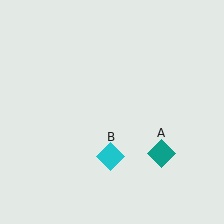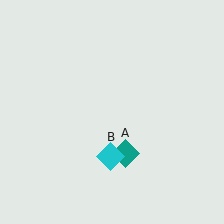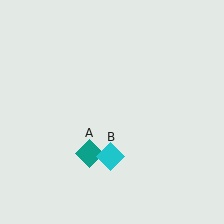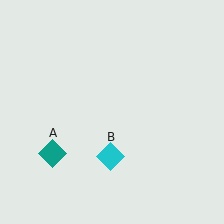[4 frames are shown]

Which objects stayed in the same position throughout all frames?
Cyan diamond (object B) remained stationary.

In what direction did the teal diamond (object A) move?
The teal diamond (object A) moved left.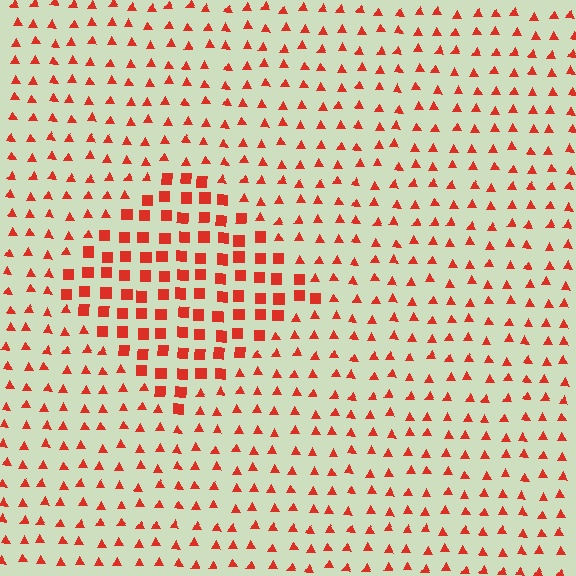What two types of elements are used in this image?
The image uses squares inside the diamond region and triangles outside it.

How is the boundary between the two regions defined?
The boundary is defined by a change in element shape: squares inside vs. triangles outside. All elements share the same color and spacing.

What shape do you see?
I see a diamond.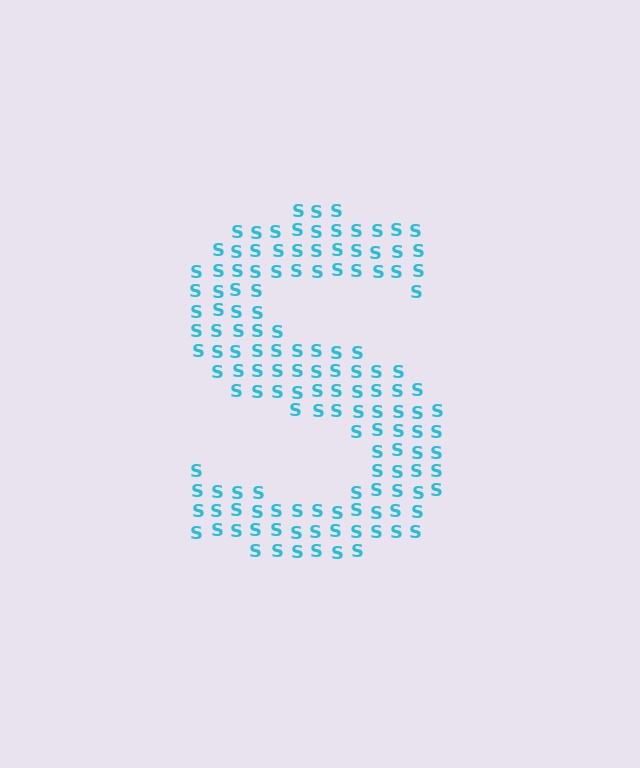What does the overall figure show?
The overall figure shows the letter S.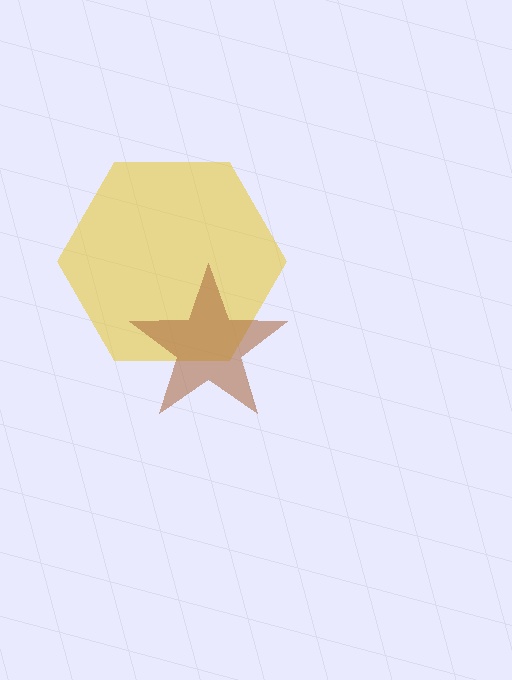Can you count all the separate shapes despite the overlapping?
Yes, there are 2 separate shapes.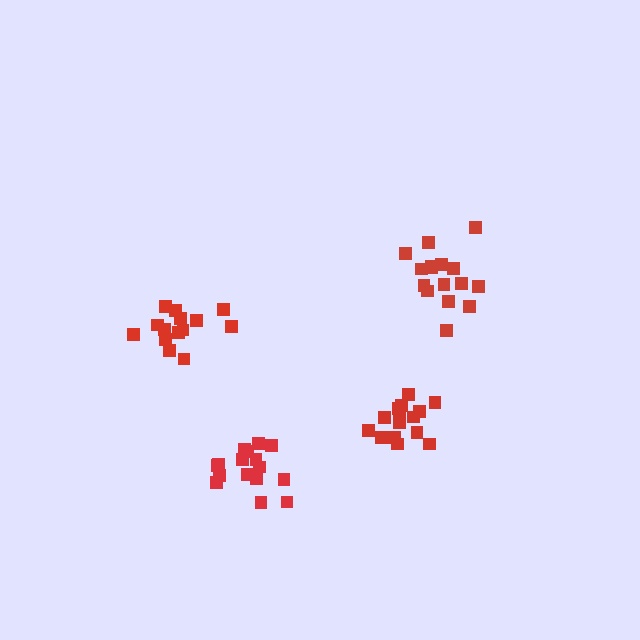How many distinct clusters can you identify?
There are 4 distinct clusters.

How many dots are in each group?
Group 1: 15 dots, Group 2: 16 dots, Group 3: 14 dots, Group 4: 16 dots (61 total).